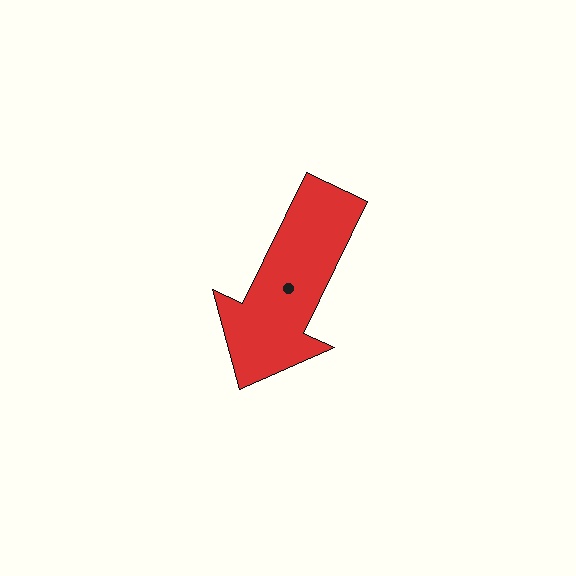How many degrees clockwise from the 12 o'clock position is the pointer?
Approximately 206 degrees.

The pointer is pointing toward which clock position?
Roughly 7 o'clock.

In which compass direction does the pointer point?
Southwest.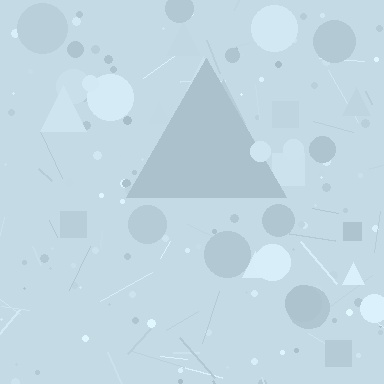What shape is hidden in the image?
A triangle is hidden in the image.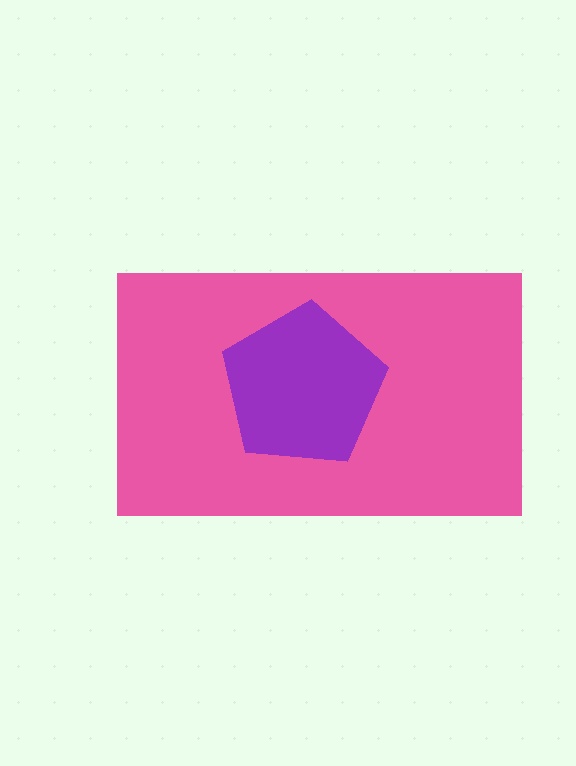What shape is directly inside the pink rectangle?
The purple pentagon.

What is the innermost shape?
The purple pentagon.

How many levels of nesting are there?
2.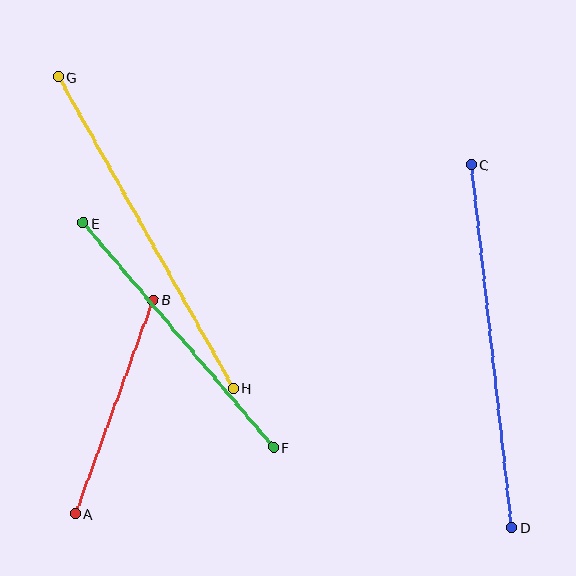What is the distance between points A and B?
The distance is approximately 227 pixels.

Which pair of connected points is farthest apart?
Points C and D are farthest apart.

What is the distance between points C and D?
The distance is approximately 365 pixels.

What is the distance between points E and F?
The distance is approximately 294 pixels.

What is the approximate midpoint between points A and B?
The midpoint is at approximately (114, 407) pixels.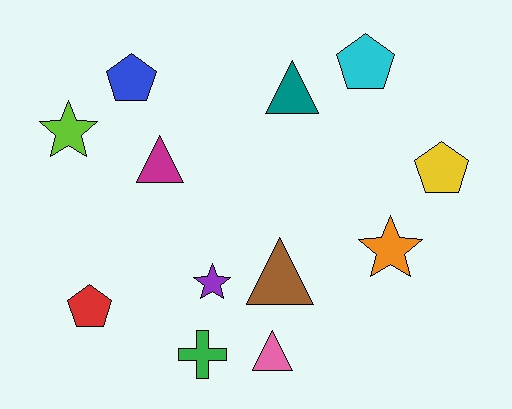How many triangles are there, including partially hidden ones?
There are 4 triangles.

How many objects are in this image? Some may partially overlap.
There are 12 objects.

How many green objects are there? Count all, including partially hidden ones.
There is 1 green object.